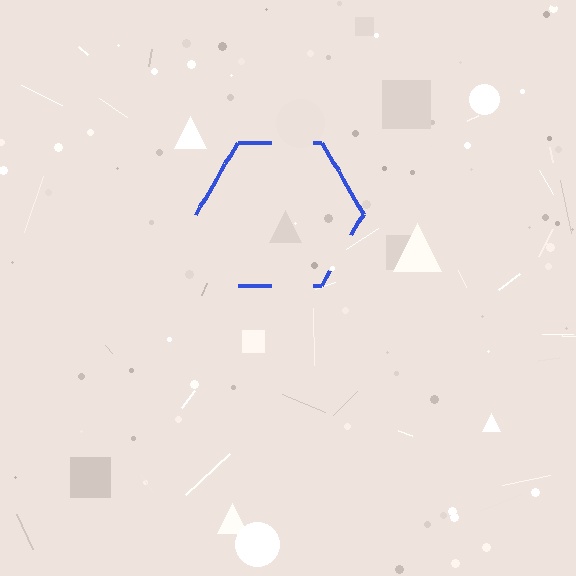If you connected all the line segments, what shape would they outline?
They would outline a hexagon.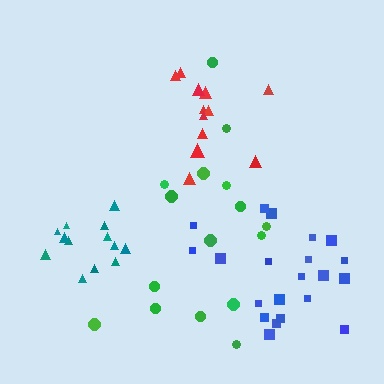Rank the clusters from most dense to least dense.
teal, blue, red, green.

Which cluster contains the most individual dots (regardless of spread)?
Blue (21).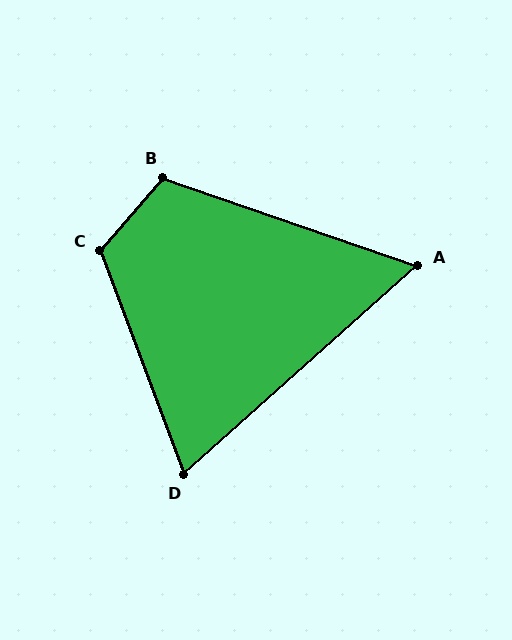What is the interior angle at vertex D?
Approximately 69 degrees (acute).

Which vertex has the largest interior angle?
C, at approximately 119 degrees.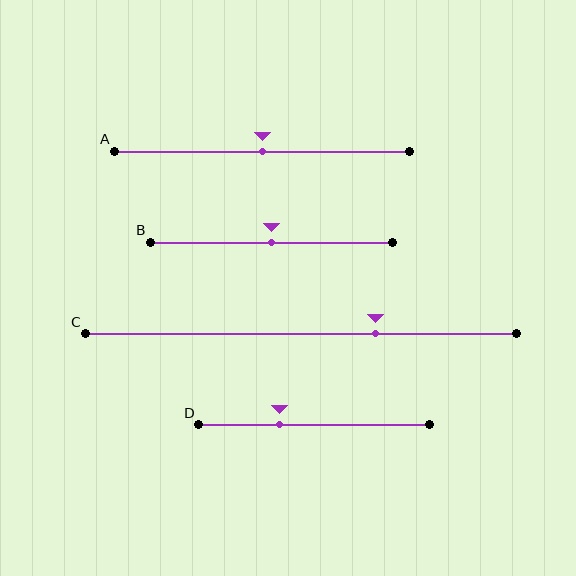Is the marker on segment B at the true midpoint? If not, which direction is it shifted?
Yes, the marker on segment B is at the true midpoint.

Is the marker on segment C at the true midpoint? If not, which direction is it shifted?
No, the marker on segment C is shifted to the right by about 17% of the segment length.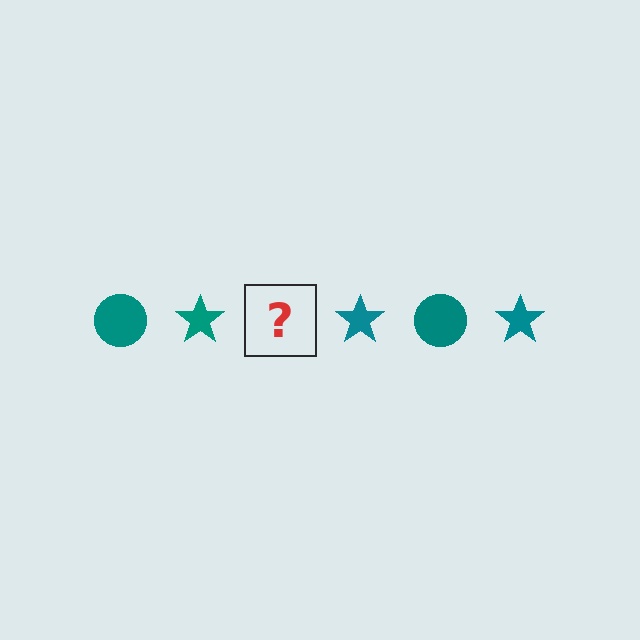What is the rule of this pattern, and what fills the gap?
The rule is that the pattern cycles through circle, star shapes in teal. The gap should be filled with a teal circle.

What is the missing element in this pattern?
The missing element is a teal circle.